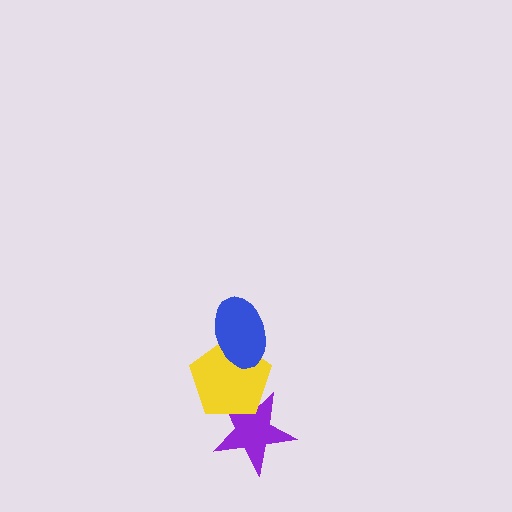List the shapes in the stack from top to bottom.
From top to bottom: the blue ellipse, the yellow pentagon, the purple star.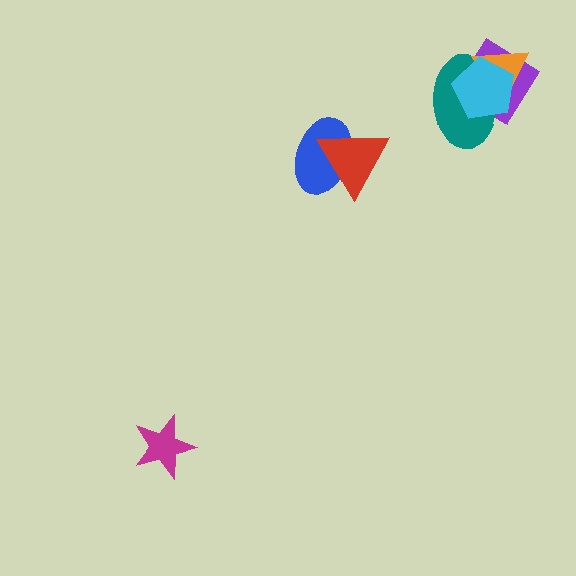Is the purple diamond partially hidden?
Yes, it is partially covered by another shape.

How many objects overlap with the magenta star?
0 objects overlap with the magenta star.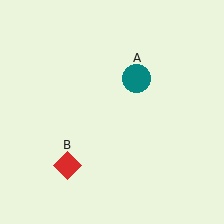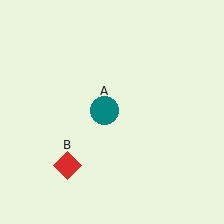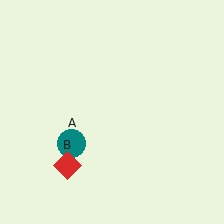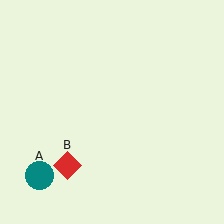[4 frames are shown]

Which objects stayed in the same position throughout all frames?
Red diamond (object B) remained stationary.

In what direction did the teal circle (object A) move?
The teal circle (object A) moved down and to the left.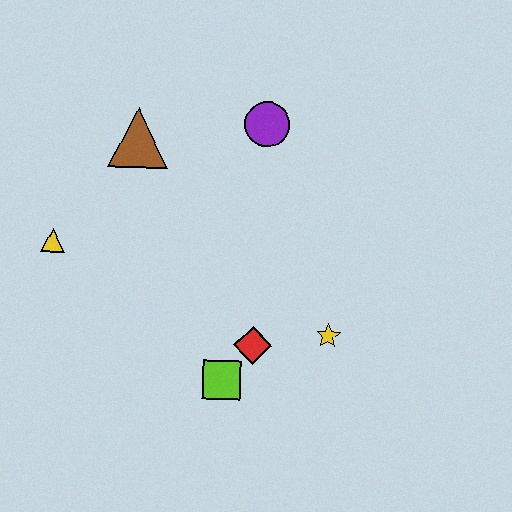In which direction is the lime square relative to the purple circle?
The lime square is below the purple circle.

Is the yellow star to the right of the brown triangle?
Yes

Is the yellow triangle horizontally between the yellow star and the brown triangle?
No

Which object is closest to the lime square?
The red diamond is closest to the lime square.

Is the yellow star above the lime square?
Yes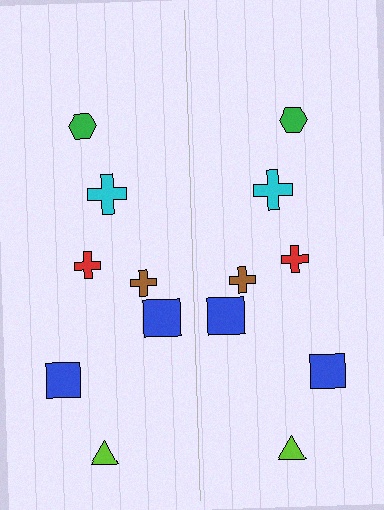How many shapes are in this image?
There are 14 shapes in this image.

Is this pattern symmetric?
Yes, this pattern has bilateral (reflection) symmetry.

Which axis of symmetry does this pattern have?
The pattern has a vertical axis of symmetry running through the center of the image.